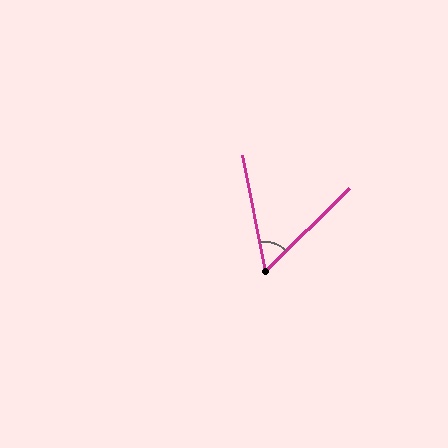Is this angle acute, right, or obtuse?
It is acute.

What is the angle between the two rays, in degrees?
Approximately 57 degrees.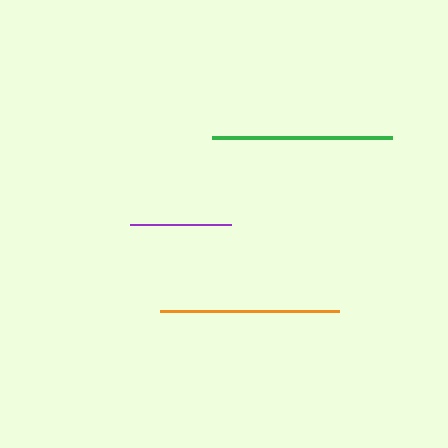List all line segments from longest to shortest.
From longest to shortest: green, orange, purple.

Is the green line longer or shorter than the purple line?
The green line is longer than the purple line.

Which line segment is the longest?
The green line is the longest at approximately 179 pixels.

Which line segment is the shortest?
The purple line is the shortest at approximately 101 pixels.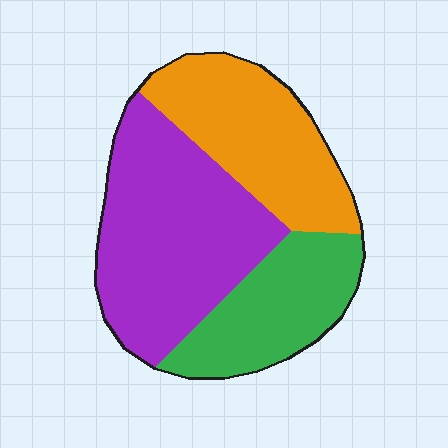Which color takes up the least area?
Green, at roughly 25%.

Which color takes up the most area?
Purple, at roughly 45%.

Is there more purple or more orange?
Purple.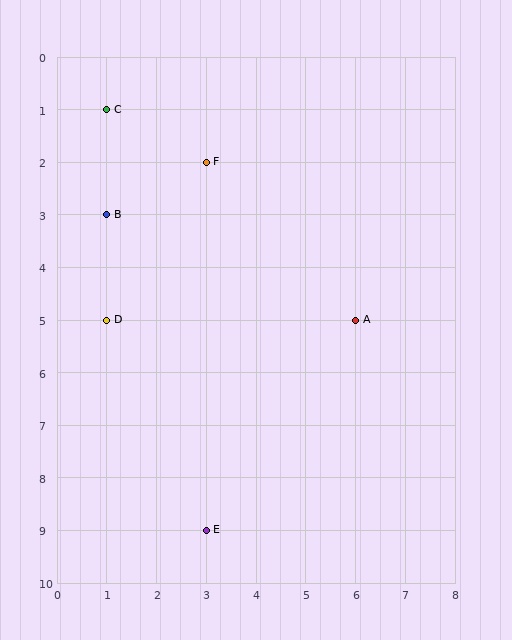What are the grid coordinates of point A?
Point A is at grid coordinates (6, 5).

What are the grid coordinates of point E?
Point E is at grid coordinates (3, 9).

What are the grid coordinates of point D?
Point D is at grid coordinates (1, 5).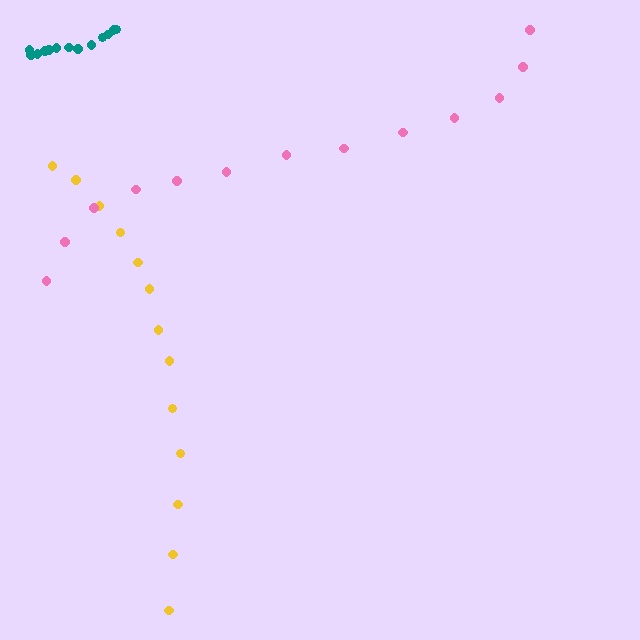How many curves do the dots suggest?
There are 3 distinct paths.